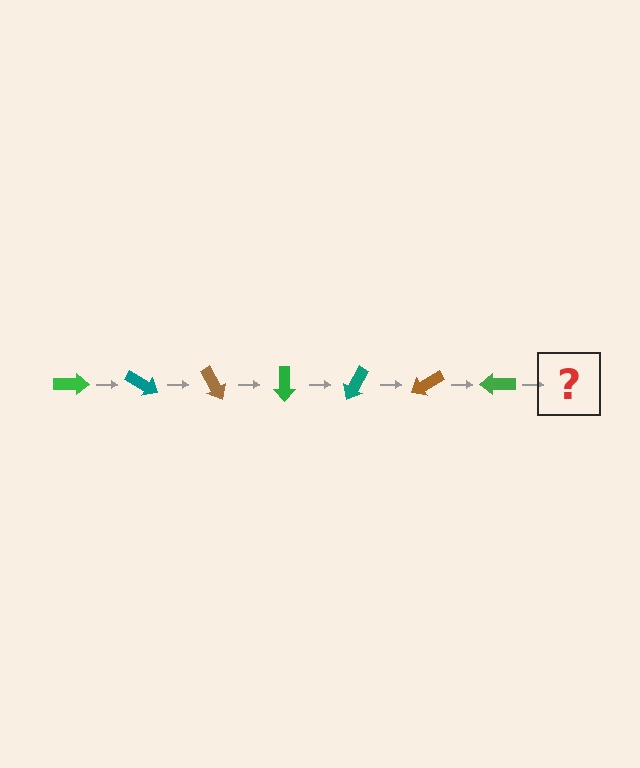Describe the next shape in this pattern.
It should be a teal arrow, rotated 210 degrees from the start.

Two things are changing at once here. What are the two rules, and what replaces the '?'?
The two rules are that it rotates 30 degrees each step and the color cycles through green, teal, and brown. The '?' should be a teal arrow, rotated 210 degrees from the start.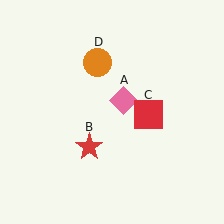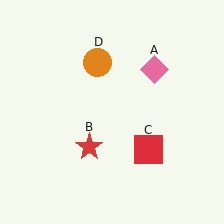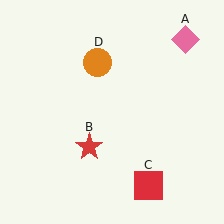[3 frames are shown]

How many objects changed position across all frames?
2 objects changed position: pink diamond (object A), red square (object C).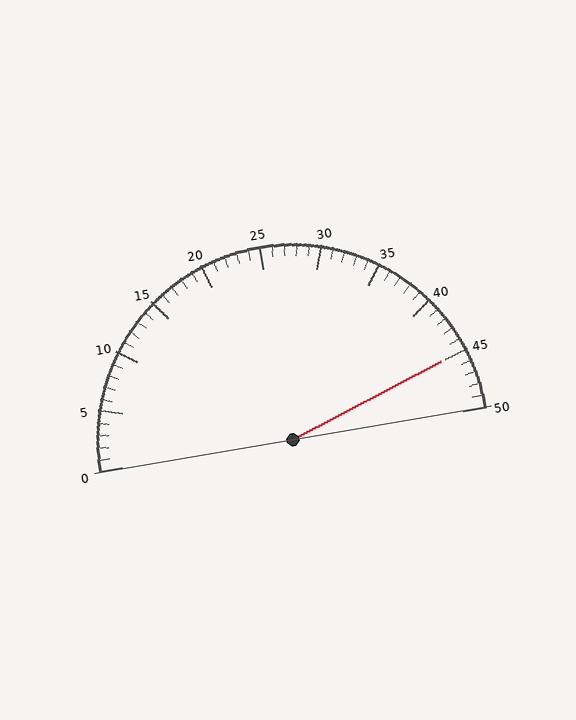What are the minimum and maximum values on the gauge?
The gauge ranges from 0 to 50.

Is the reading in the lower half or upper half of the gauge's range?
The reading is in the upper half of the range (0 to 50).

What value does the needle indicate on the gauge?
The needle indicates approximately 45.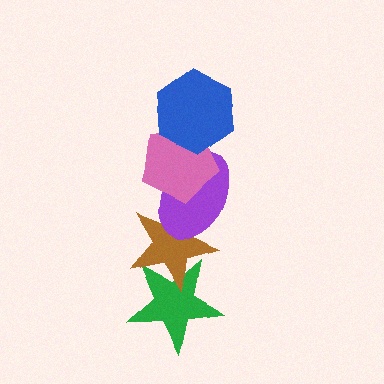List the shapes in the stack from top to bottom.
From top to bottom: the blue hexagon, the pink pentagon, the purple ellipse, the brown star, the green star.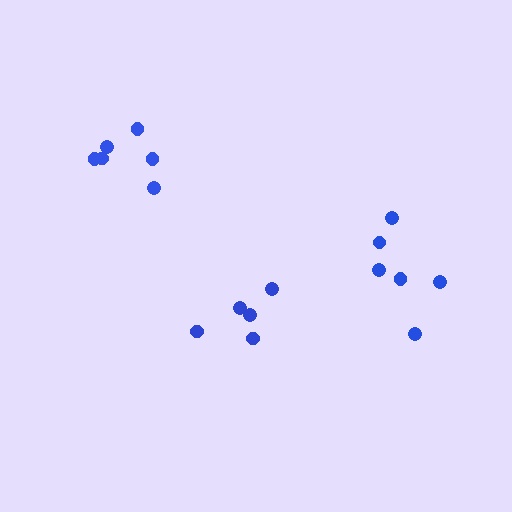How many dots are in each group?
Group 1: 5 dots, Group 2: 6 dots, Group 3: 6 dots (17 total).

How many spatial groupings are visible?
There are 3 spatial groupings.